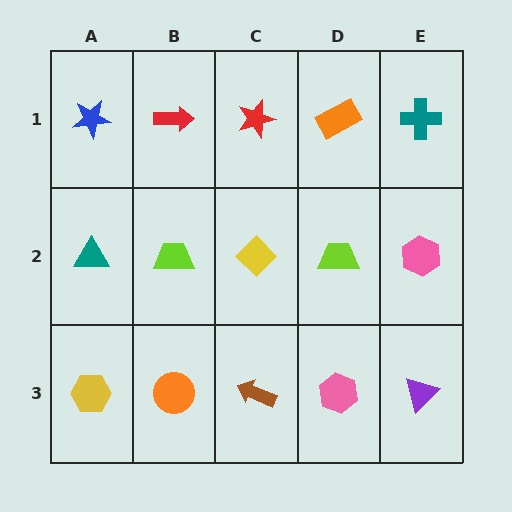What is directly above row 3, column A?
A teal triangle.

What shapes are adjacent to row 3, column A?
A teal triangle (row 2, column A), an orange circle (row 3, column B).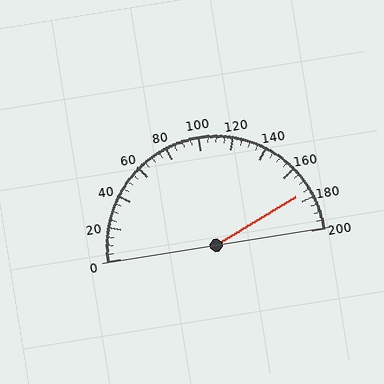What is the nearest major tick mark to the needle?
The nearest major tick mark is 180.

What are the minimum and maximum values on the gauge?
The gauge ranges from 0 to 200.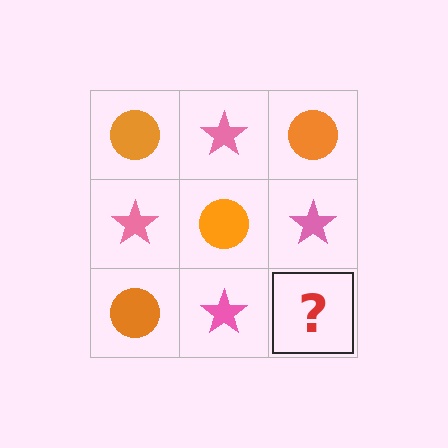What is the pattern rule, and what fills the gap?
The rule is that it alternates orange circle and pink star in a checkerboard pattern. The gap should be filled with an orange circle.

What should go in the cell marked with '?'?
The missing cell should contain an orange circle.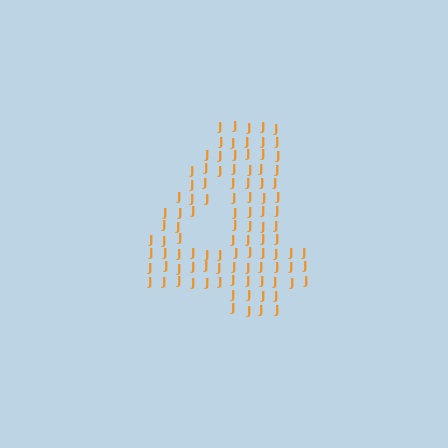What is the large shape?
The large shape is the digit 4.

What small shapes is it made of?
It is made of small letter J's.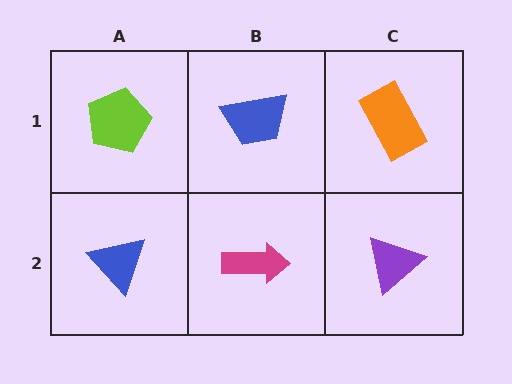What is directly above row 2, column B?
A blue trapezoid.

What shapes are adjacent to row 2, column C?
An orange rectangle (row 1, column C), a magenta arrow (row 2, column B).